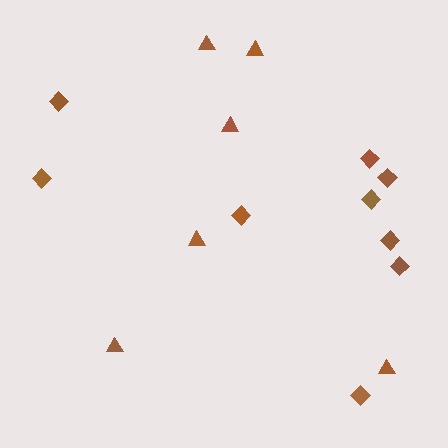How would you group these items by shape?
There are 2 groups: one group of triangles (6) and one group of diamonds (9).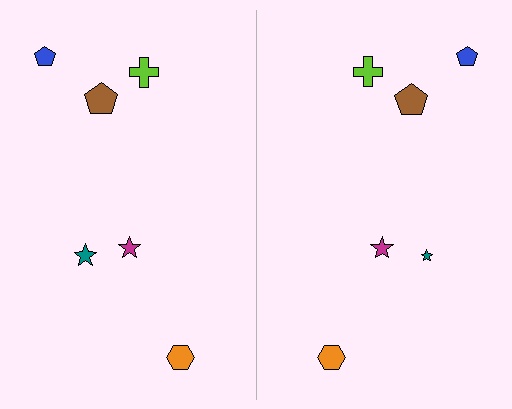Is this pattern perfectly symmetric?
No, the pattern is not perfectly symmetric. The teal star on the right side has a different size than its mirror counterpart.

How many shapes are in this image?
There are 12 shapes in this image.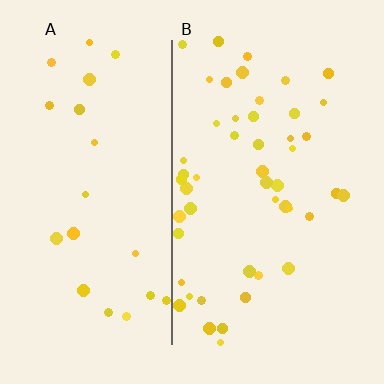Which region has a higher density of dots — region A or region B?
B (the right).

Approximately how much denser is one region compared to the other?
Approximately 2.2× — region B over region A.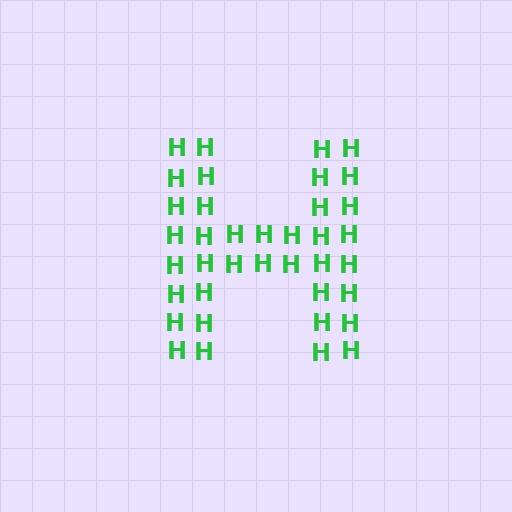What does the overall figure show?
The overall figure shows the letter H.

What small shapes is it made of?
It is made of small letter H's.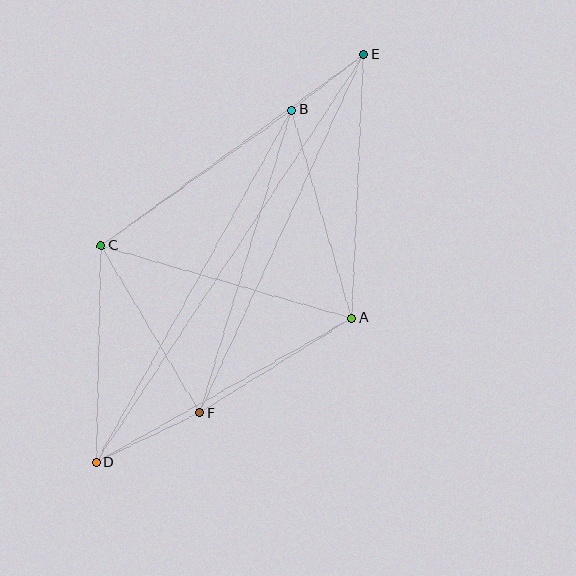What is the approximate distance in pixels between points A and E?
The distance between A and E is approximately 264 pixels.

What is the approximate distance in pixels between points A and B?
The distance between A and B is approximately 217 pixels.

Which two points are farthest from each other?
Points D and E are farthest from each other.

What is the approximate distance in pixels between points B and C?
The distance between B and C is approximately 234 pixels.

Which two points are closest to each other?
Points B and E are closest to each other.